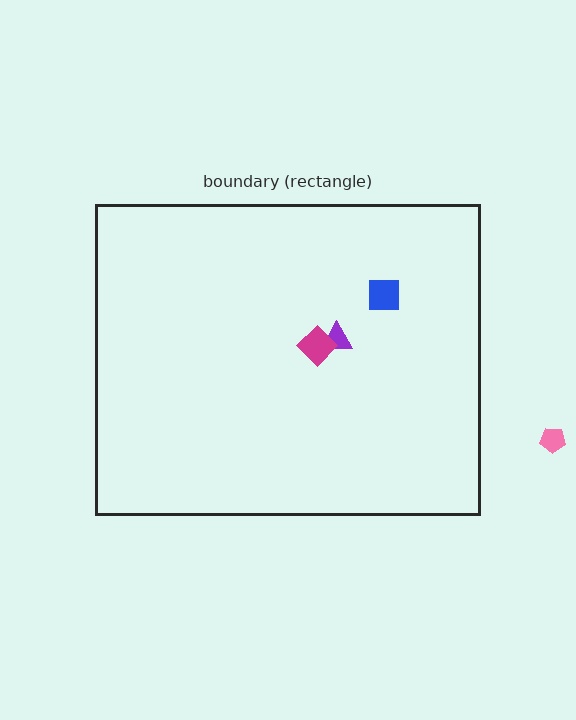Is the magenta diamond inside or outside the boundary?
Inside.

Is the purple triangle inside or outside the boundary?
Inside.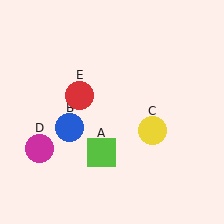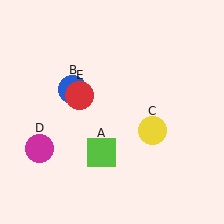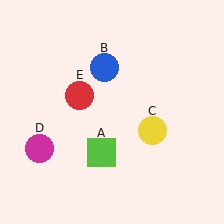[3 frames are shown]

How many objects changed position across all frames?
1 object changed position: blue circle (object B).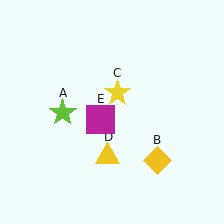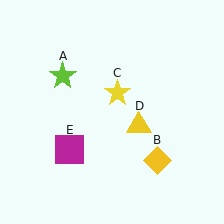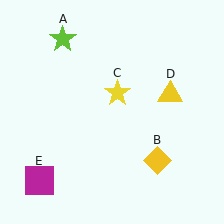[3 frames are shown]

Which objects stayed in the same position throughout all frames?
Yellow diamond (object B) and yellow star (object C) remained stationary.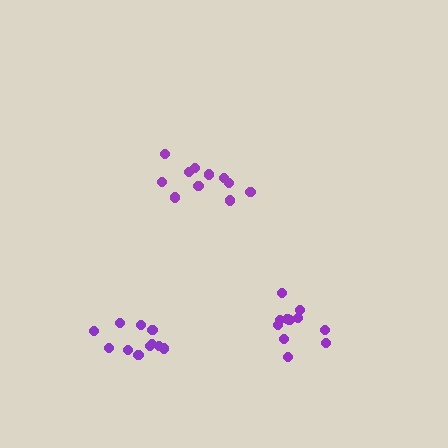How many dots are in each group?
Group 1: 11 dots, Group 2: 11 dots, Group 3: 11 dots (33 total).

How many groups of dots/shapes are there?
There are 3 groups.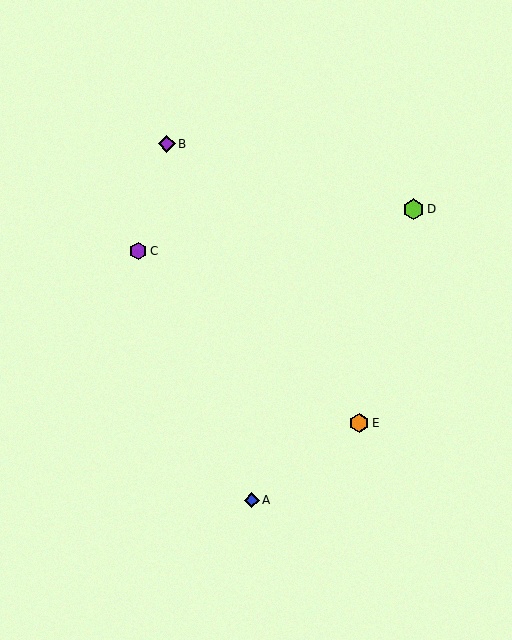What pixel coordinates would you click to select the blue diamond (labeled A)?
Click at (252, 500) to select the blue diamond A.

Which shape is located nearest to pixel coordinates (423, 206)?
The lime hexagon (labeled D) at (414, 209) is nearest to that location.